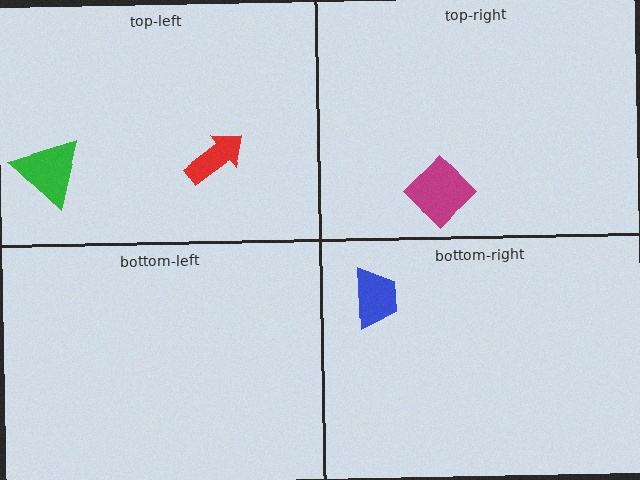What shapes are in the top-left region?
The green triangle, the red arrow.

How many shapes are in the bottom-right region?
1.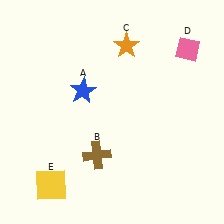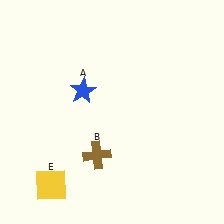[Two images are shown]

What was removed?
The pink diamond (D), the orange star (C) were removed in Image 2.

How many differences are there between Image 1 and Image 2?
There are 2 differences between the two images.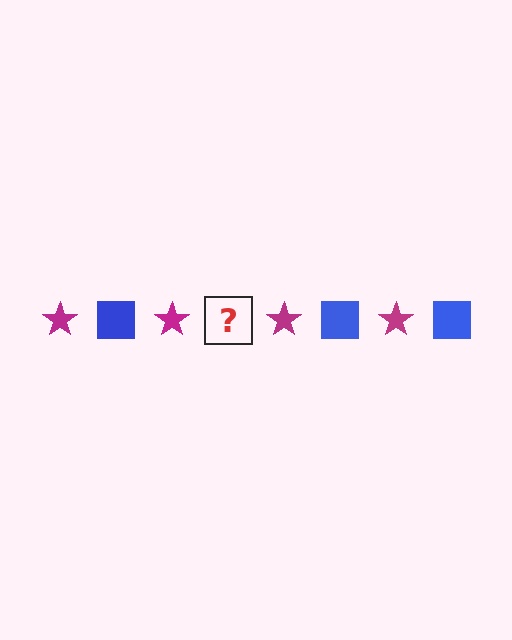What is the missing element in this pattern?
The missing element is a blue square.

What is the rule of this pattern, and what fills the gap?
The rule is that the pattern alternates between magenta star and blue square. The gap should be filled with a blue square.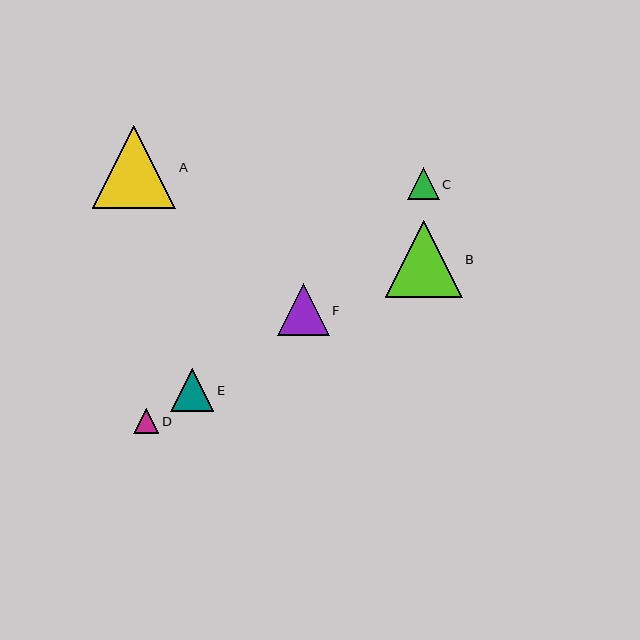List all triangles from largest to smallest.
From largest to smallest: A, B, F, E, C, D.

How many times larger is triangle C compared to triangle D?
Triangle C is approximately 1.3 times the size of triangle D.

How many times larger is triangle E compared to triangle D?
Triangle E is approximately 1.7 times the size of triangle D.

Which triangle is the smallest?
Triangle D is the smallest with a size of approximately 25 pixels.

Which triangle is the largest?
Triangle A is the largest with a size of approximately 83 pixels.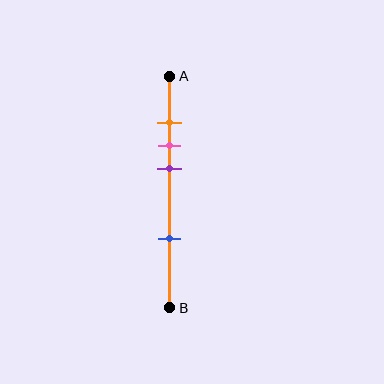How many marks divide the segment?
There are 4 marks dividing the segment.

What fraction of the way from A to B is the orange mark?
The orange mark is approximately 20% (0.2) of the way from A to B.